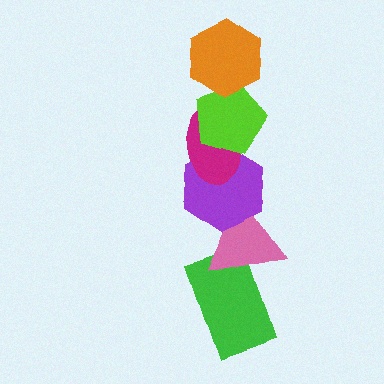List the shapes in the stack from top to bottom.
From top to bottom: the orange hexagon, the lime pentagon, the magenta ellipse, the purple hexagon, the pink triangle, the green rectangle.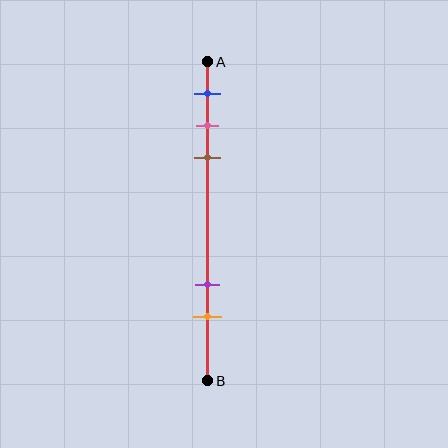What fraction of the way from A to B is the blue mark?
The blue mark is approximately 10% (0.1) of the way from A to B.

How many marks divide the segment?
There are 5 marks dividing the segment.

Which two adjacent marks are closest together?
The pink and brown marks are the closest adjacent pair.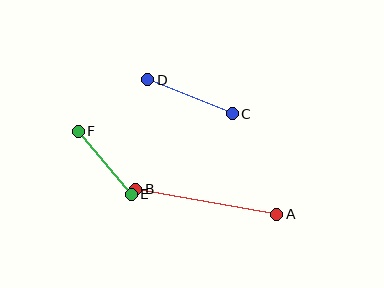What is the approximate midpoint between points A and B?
The midpoint is at approximately (206, 202) pixels.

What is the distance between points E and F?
The distance is approximately 82 pixels.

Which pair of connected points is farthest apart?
Points A and B are farthest apart.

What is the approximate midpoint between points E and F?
The midpoint is at approximately (105, 163) pixels.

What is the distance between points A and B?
The distance is approximately 143 pixels.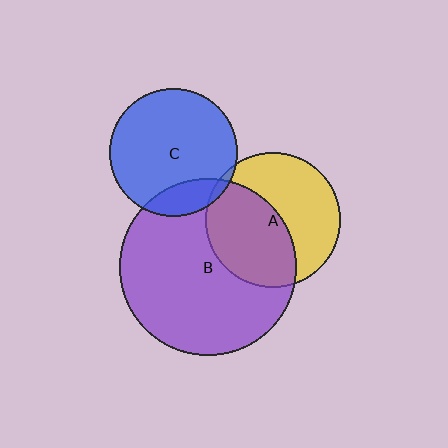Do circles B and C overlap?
Yes.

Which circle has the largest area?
Circle B (purple).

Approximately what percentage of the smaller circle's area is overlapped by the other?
Approximately 15%.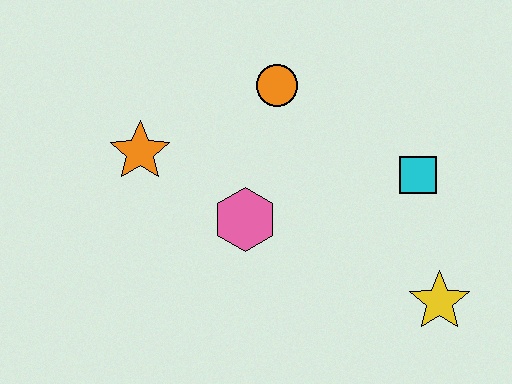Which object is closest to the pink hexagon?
The orange star is closest to the pink hexagon.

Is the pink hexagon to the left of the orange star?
No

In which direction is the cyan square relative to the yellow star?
The cyan square is above the yellow star.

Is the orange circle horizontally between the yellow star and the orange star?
Yes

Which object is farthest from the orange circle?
The yellow star is farthest from the orange circle.